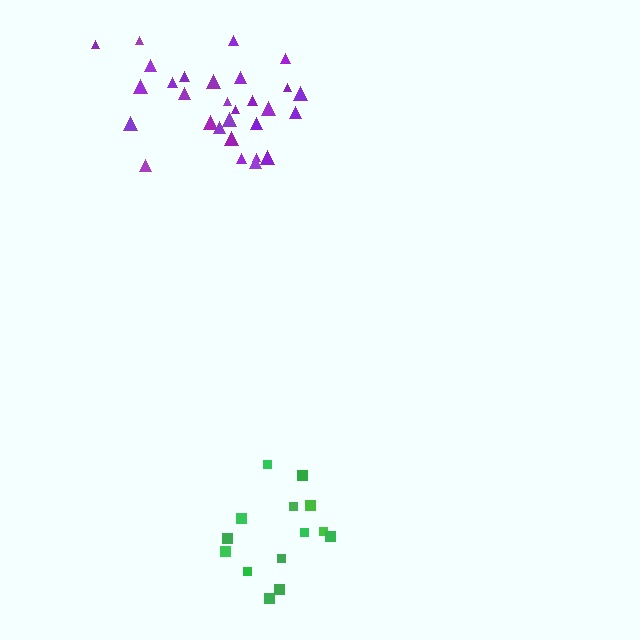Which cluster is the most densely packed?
Purple.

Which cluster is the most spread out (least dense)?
Green.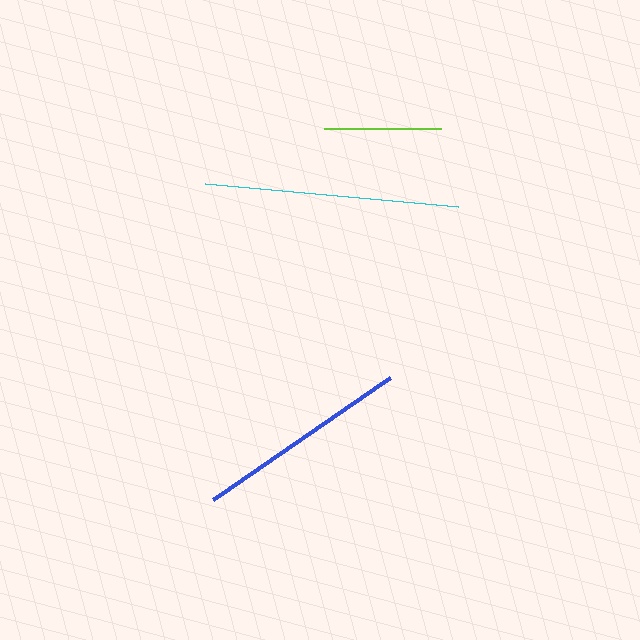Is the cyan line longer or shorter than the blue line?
The cyan line is longer than the blue line.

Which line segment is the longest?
The cyan line is the longest at approximately 254 pixels.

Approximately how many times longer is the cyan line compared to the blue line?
The cyan line is approximately 1.2 times the length of the blue line.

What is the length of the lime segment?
The lime segment is approximately 117 pixels long.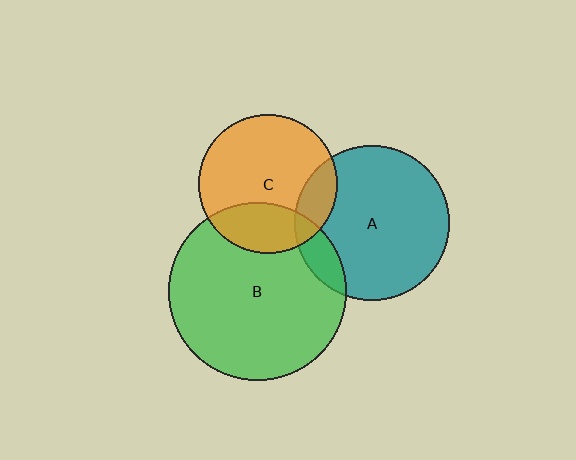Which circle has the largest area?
Circle B (green).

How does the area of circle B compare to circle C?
Approximately 1.6 times.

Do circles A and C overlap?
Yes.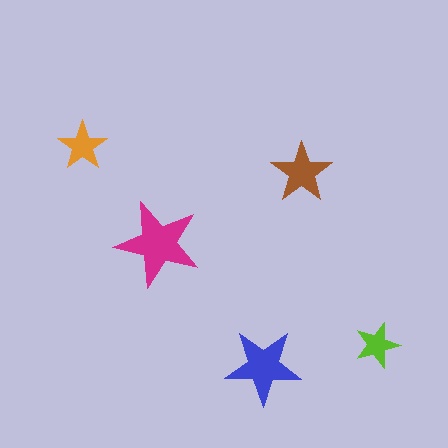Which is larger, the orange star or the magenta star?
The magenta one.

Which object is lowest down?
The blue star is bottommost.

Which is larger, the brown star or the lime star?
The brown one.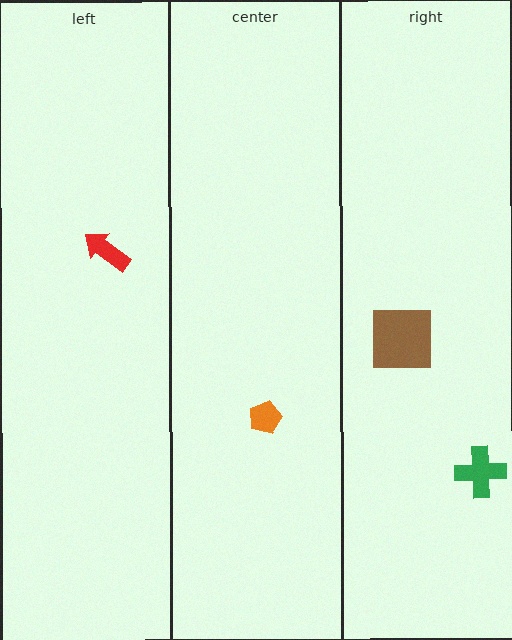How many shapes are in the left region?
1.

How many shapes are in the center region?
1.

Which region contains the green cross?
The right region.